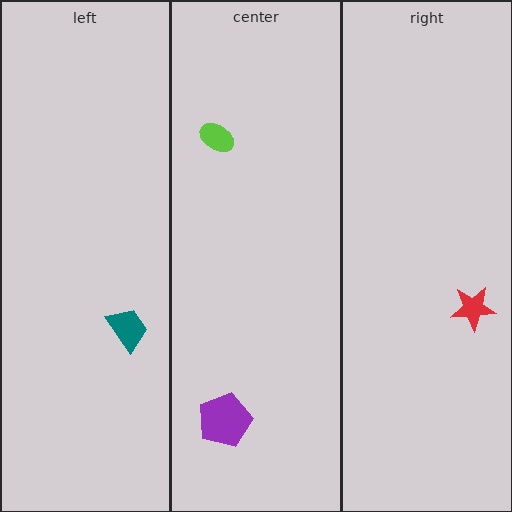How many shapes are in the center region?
2.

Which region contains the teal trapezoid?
The left region.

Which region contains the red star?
The right region.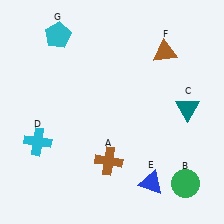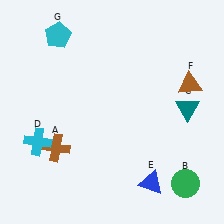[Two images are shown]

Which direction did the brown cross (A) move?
The brown cross (A) moved left.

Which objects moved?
The objects that moved are: the brown cross (A), the brown triangle (F).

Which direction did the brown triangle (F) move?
The brown triangle (F) moved down.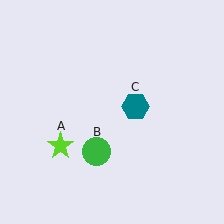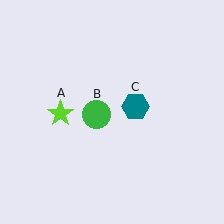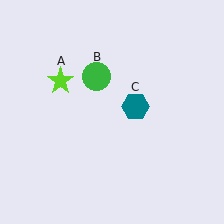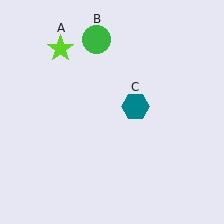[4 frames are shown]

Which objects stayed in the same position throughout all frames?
Teal hexagon (object C) remained stationary.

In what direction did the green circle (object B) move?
The green circle (object B) moved up.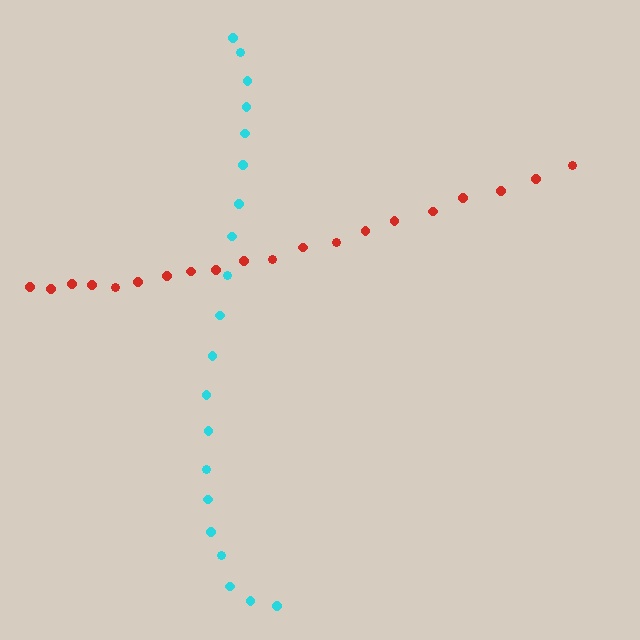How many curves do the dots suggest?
There are 2 distinct paths.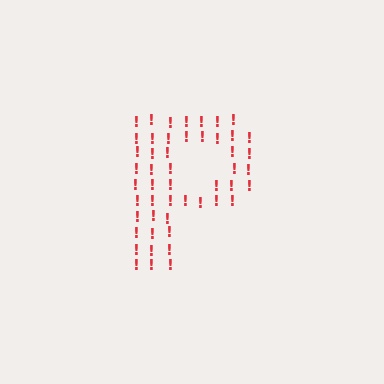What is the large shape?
The large shape is the letter P.